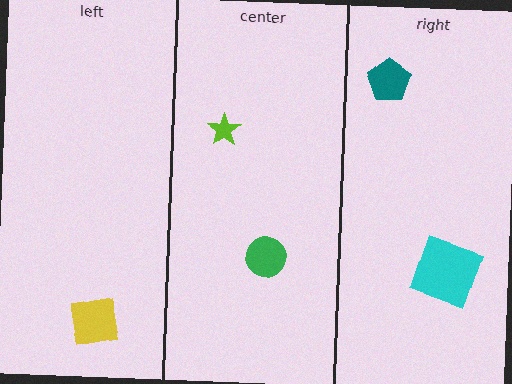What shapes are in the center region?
The lime star, the green circle.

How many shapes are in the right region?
2.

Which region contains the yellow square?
The left region.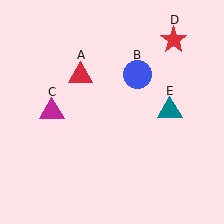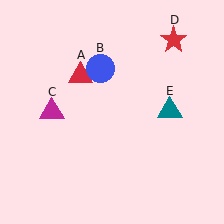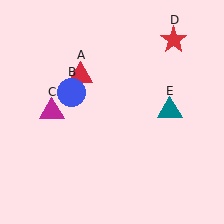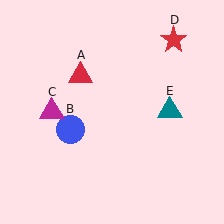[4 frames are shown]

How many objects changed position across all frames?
1 object changed position: blue circle (object B).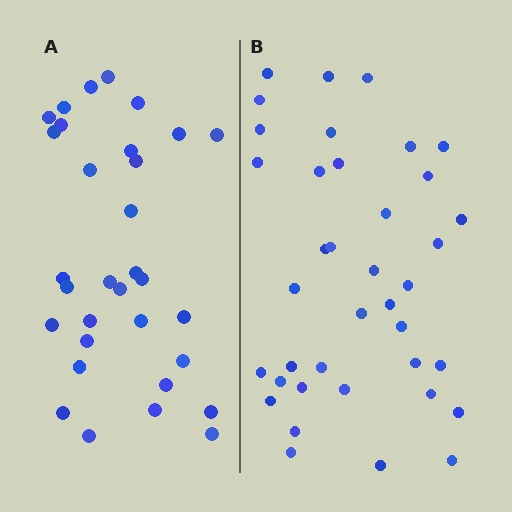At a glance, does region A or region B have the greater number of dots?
Region B (the right region) has more dots.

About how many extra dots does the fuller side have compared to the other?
Region B has about 6 more dots than region A.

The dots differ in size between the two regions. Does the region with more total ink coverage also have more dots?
No. Region A has more total ink coverage because its dots are larger, but region B actually contains more individual dots. Total area can be misleading — the number of items is what matters here.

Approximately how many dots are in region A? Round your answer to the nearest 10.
About 30 dots. (The exact count is 32, which rounds to 30.)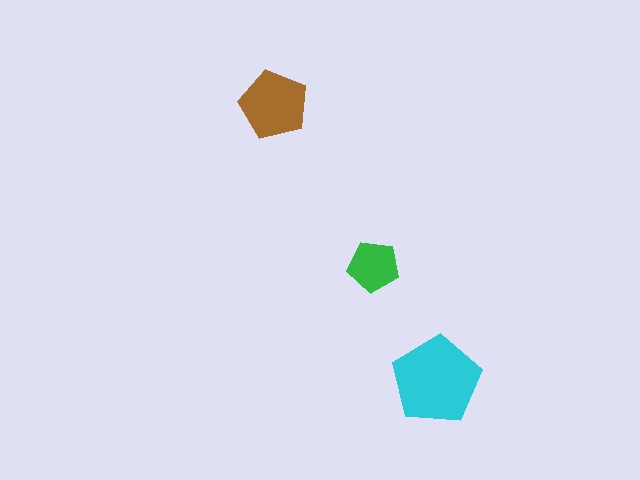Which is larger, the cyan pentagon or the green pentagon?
The cyan one.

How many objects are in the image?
There are 3 objects in the image.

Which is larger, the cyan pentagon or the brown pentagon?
The cyan one.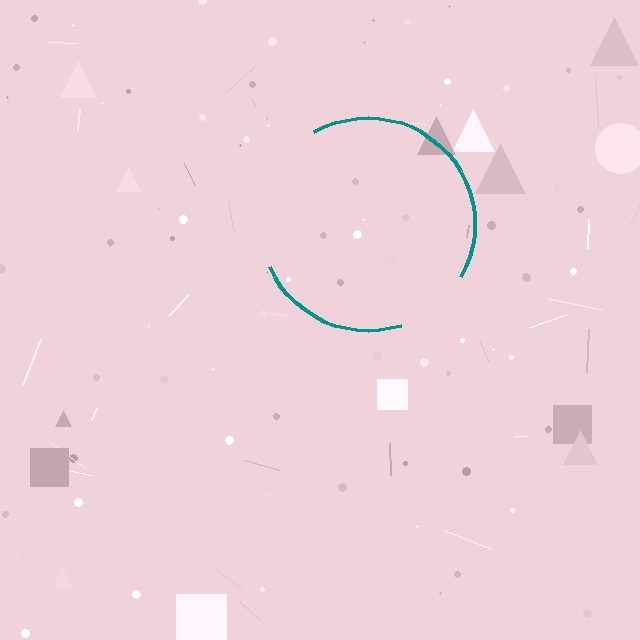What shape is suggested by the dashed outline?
The dashed outline suggests a circle.